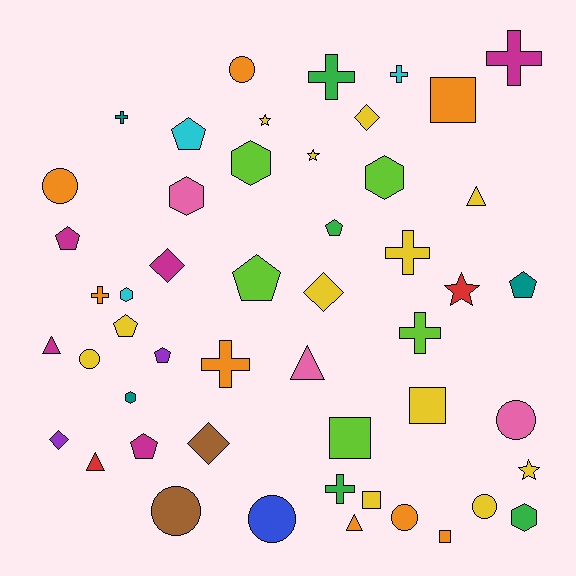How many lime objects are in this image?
There are 5 lime objects.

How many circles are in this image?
There are 8 circles.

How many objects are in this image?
There are 50 objects.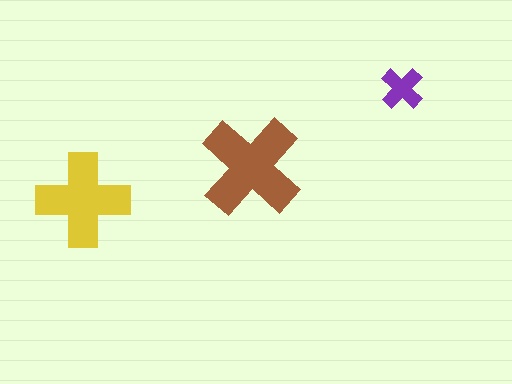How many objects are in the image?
There are 3 objects in the image.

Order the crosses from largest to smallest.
the brown one, the yellow one, the purple one.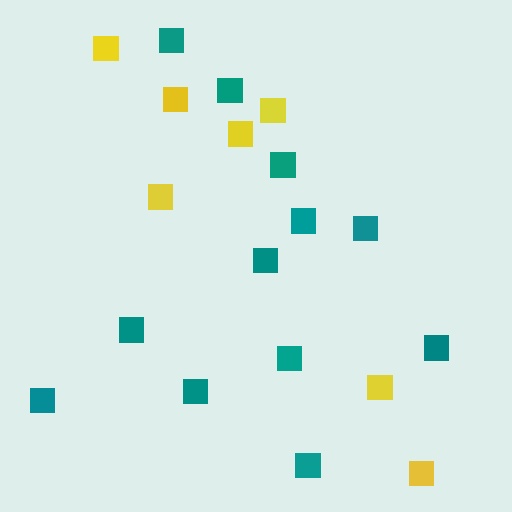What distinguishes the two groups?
There are 2 groups: one group of yellow squares (7) and one group of teal squares (12).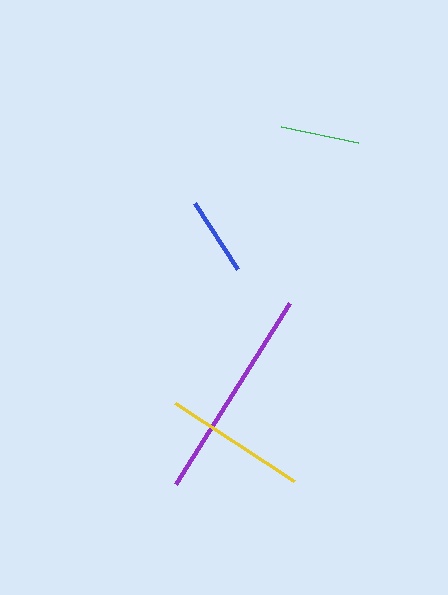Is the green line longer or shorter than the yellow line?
The yellow line is longer than the green line.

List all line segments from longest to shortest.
From longest to shortest: purple, yellow, green, blue.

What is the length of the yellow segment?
The yellow segment is approximately 142 pixels long.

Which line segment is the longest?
The purple line is the longest at approximately 214 pixels.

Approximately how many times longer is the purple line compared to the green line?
The purple line is approximately 2.7 times the length of the green line.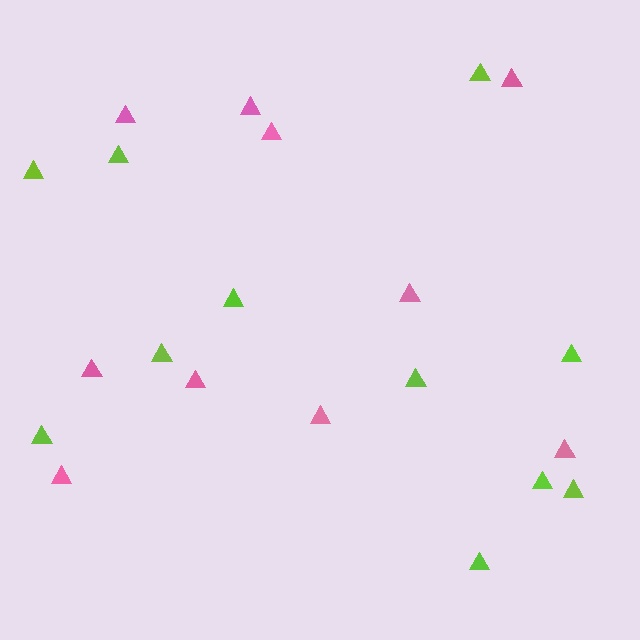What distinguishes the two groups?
There are 2 groups: one group of pink triangles (10) and one group of lime triangles (11).